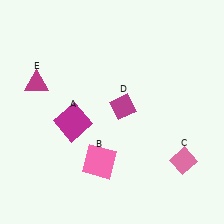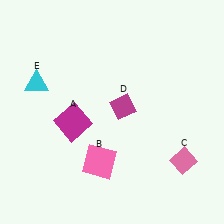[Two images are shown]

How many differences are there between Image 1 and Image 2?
There is 1 difference between the two images.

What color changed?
The triangle (E) changed from magenta in Image 1 to cyan in Image 2.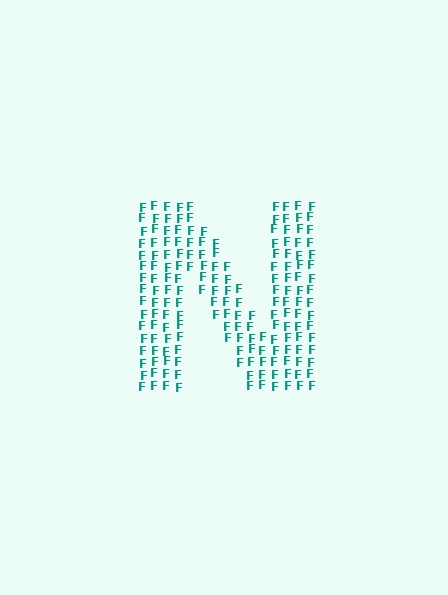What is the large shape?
The large shape is the letter N.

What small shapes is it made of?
It is made of small letter F's.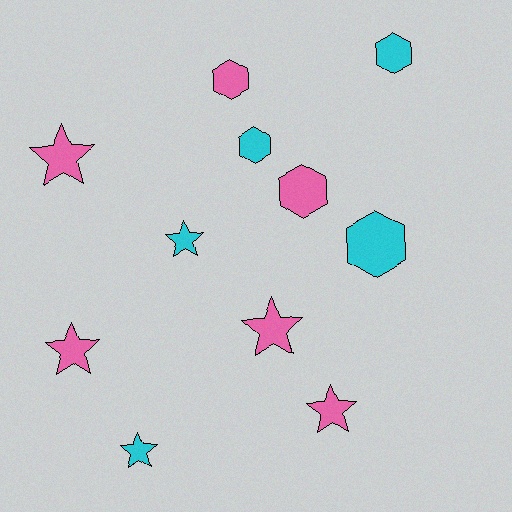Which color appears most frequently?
Pink, with 6 objects.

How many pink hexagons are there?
There are 2 pink hexagons.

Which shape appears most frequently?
Star, with 6 objects.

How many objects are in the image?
There are 11 objects.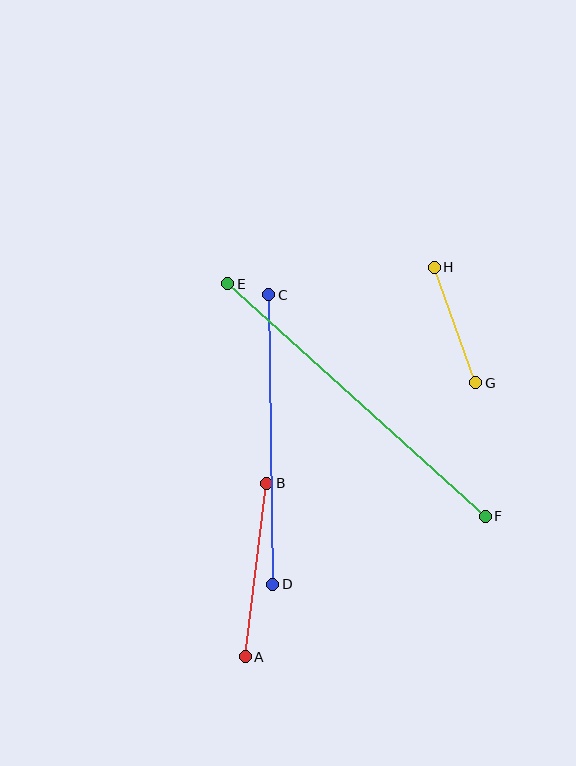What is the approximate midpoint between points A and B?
The midpoint is at approximately (256, 570) pixels.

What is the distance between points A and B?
The distance is approximately 175 pixels.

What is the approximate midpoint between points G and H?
The midpoint is at approximately (455, 325) pixels.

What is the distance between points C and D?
The distance is approximately 289 pixels.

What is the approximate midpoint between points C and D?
The midpoint is at approximately (271, 439) pixels.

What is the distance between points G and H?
The distance is approximately 123 pixels.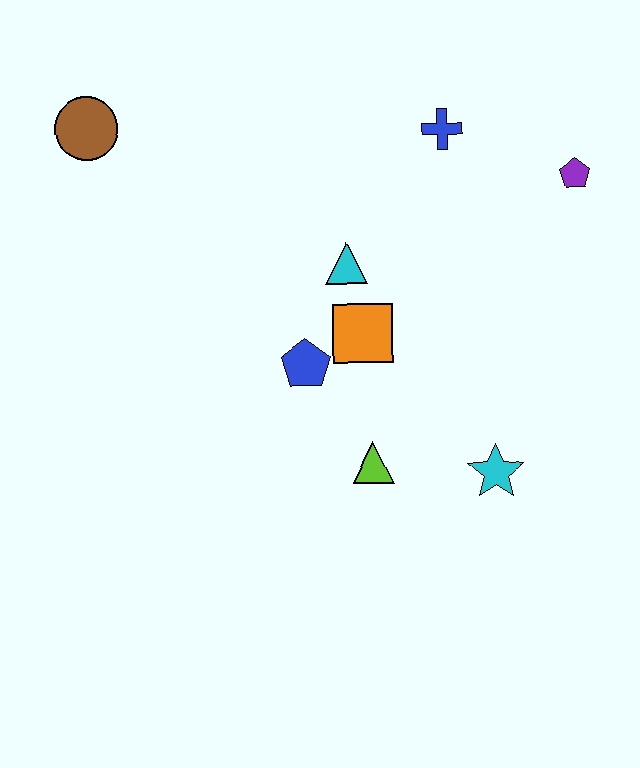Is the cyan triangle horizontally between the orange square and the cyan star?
No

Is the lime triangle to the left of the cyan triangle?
No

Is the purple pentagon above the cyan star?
Yes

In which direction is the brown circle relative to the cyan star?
The brown circle is to the left of the cyan star.